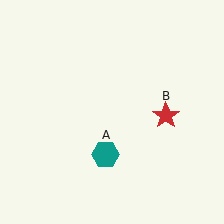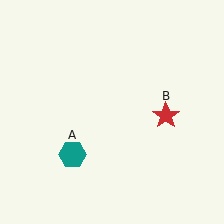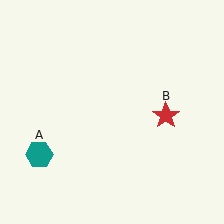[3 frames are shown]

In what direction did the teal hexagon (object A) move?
The teal hexagon (object A) moved left.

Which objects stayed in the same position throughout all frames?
Red star (object B) remained stationary.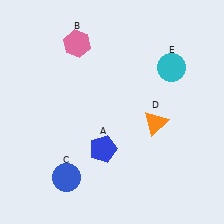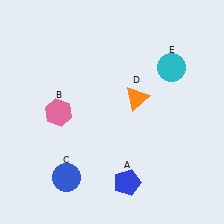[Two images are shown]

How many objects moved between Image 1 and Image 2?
3 objects moved between the two images.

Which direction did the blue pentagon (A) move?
The blue pentagon (A) moved down.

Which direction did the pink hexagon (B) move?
The pink hexagon (B) moved down.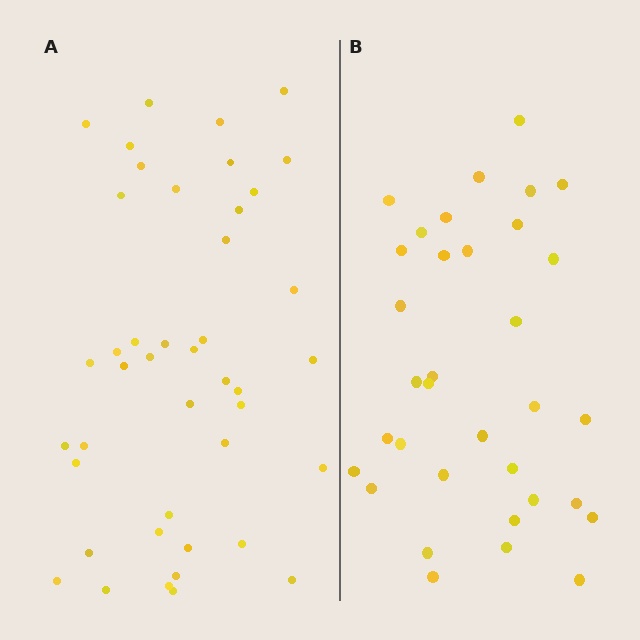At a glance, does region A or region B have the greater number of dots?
Region A (the left region) has more dots.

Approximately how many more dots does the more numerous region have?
Region A has roughly 8 or so more dots than region B.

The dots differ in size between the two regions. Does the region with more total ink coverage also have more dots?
No. Region B has more total ink coverage because its dots are larger, but region A actually contains more individual dots. Total area can be misleading — the number of items is what matters here.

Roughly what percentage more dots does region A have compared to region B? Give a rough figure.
About 25% more.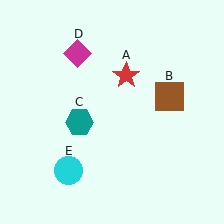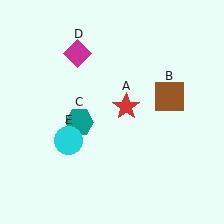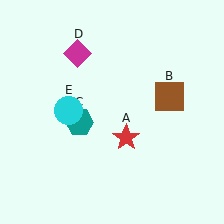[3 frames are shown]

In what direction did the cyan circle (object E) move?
The cyan circle (object E) moved up.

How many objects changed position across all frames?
2 objects changed position: red star (object A), cyan circle (object E).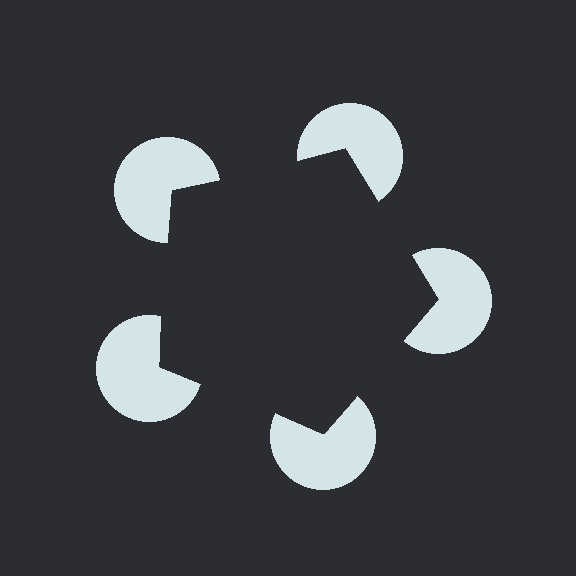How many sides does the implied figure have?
5 sides.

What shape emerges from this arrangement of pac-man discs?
An illusory pentagon — its edges are inferred from the aligned wedge cuts in the pac-man discs, not physically drawn.